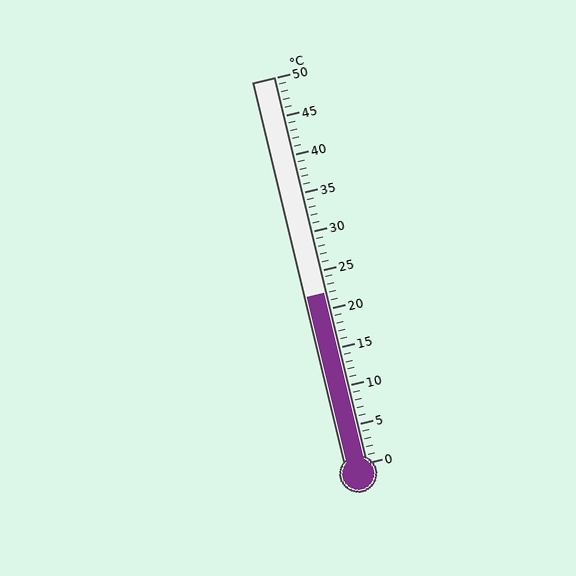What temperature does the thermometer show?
The thermometer shows approximately 22°C.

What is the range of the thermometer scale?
The thermometer scale ranges from 0°C to 50°C.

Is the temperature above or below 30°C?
The temperature is below 30°C.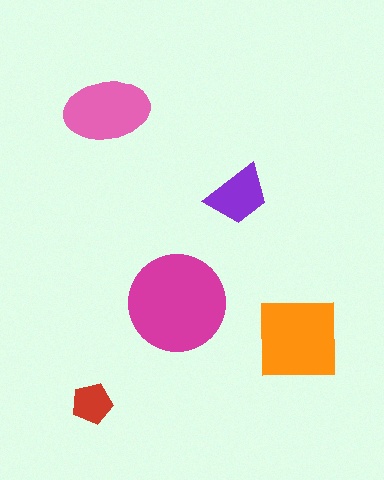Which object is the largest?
The magenta circle.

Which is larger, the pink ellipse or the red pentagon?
The pink ellipse.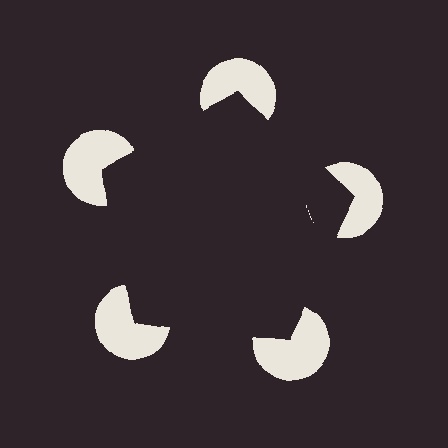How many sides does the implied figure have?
5 sides.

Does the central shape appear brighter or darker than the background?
It typically appears slightly darker than the background, even though no actual brightness change is drawn.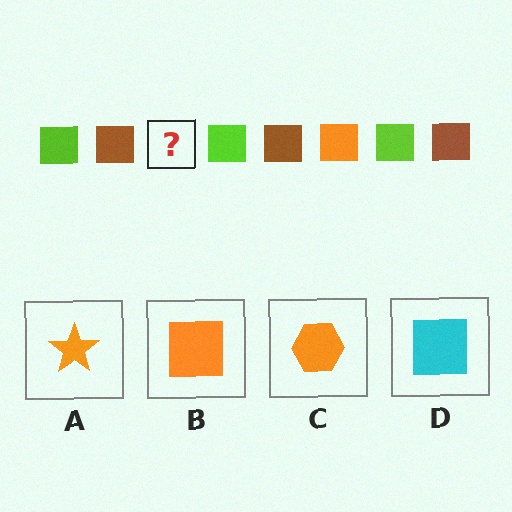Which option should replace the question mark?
Option B.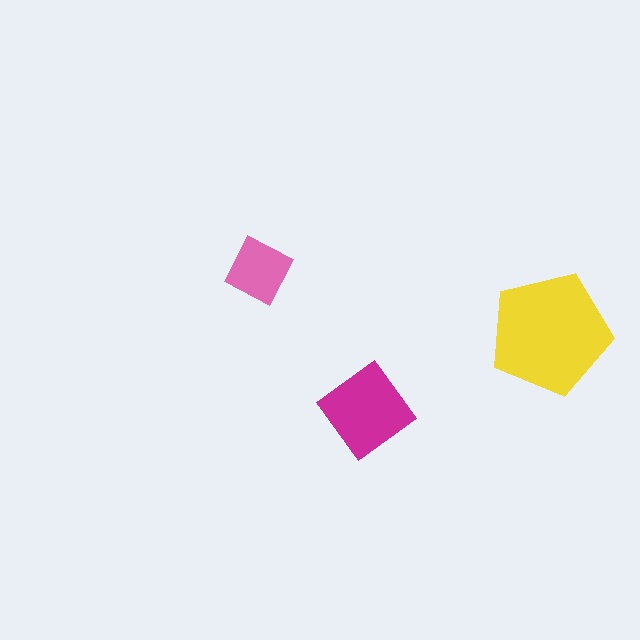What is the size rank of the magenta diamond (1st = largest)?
2nd.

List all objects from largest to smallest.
The yellow pentagon, the magenta diamond, the pink square.